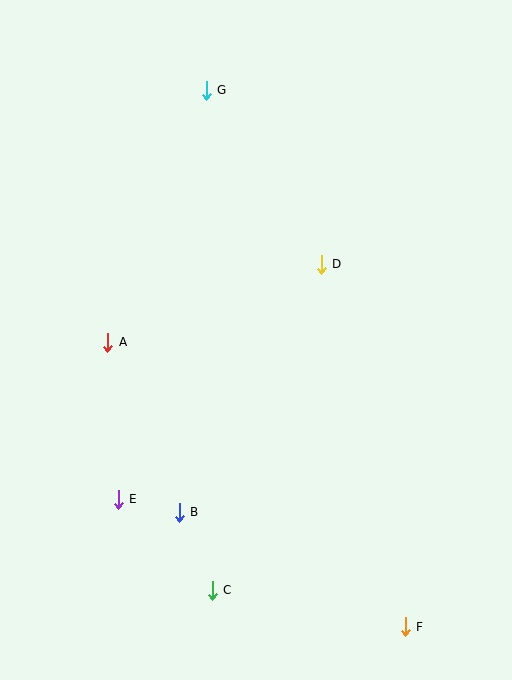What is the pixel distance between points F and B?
The distance between F and B is 253 pixels.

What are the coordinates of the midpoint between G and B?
The midpoint between G and B is at (193, 301).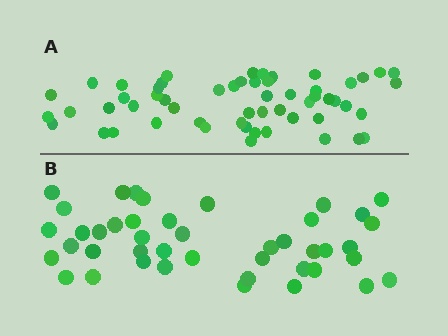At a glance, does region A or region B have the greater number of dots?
Region A (the top region) has more dots.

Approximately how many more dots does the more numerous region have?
Region A has approximately 15 more dots than region B.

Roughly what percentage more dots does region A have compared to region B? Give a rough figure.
About 30% more.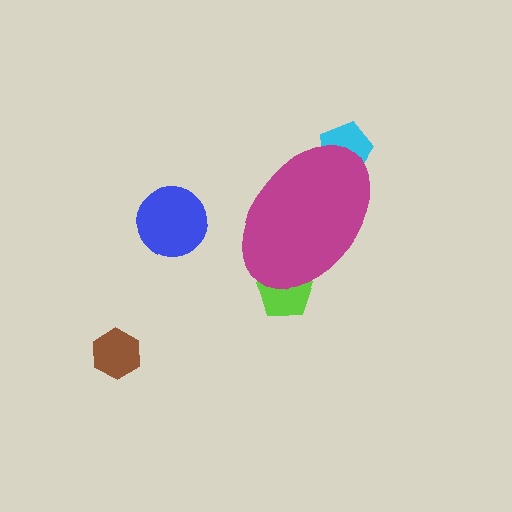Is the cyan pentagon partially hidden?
Yes, the cyan pentagon is partially hidden behind the magenta ellipse.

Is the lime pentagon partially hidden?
Yes, the lime pentagon is partially hidden behind the magenta ellipse.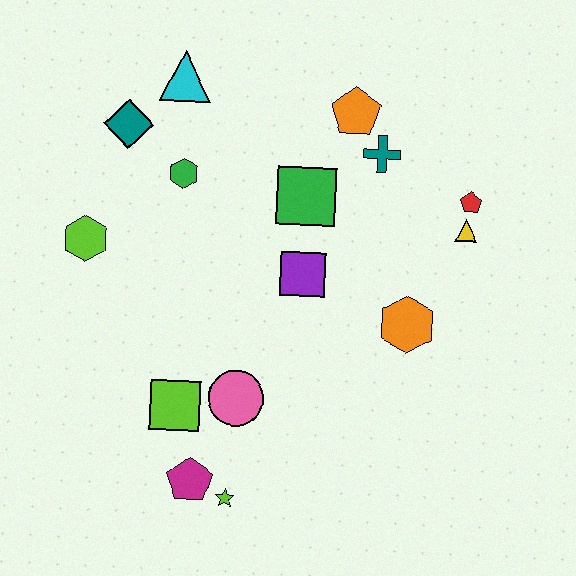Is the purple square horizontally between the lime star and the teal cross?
Yes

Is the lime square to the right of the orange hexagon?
No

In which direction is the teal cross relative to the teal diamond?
The teal cross is to the right of the teal diamond.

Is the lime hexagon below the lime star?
No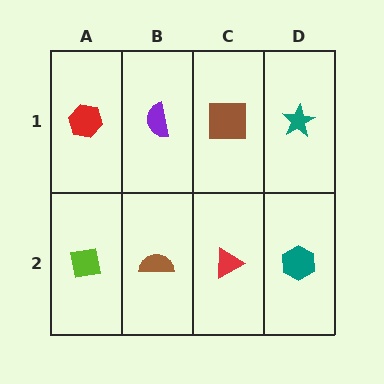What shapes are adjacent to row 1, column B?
A brown semicircle (row 2, column B), a red hexagon (row 1, column A), a brown square (row 1, column C).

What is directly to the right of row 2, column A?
A brown semicircle.